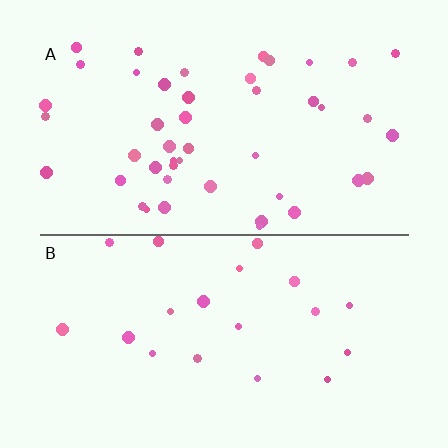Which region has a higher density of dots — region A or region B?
A (the top).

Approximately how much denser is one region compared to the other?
Approximately 2.3× — region A over region B.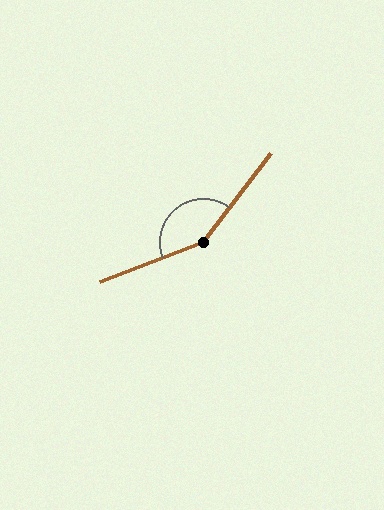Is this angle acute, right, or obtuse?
It is obtuse.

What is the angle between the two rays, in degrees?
Approximately 148 degrees.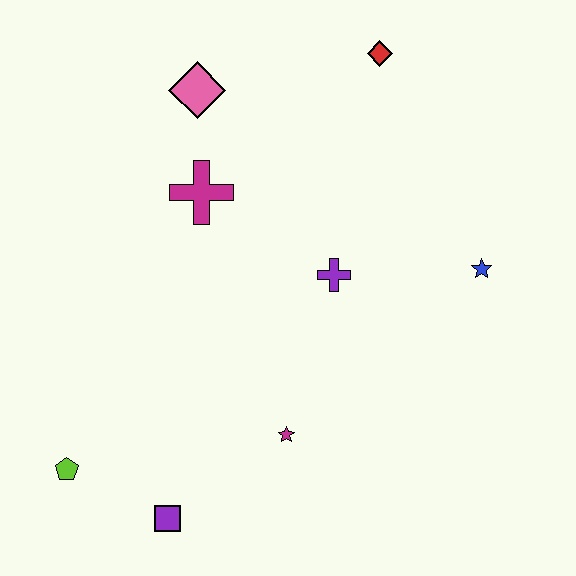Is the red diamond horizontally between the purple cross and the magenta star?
No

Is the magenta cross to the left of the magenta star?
Yes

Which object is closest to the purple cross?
The blue star is closest to the purple cross.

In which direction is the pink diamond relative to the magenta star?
The pink diamond is above the magenta star.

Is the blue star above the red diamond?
No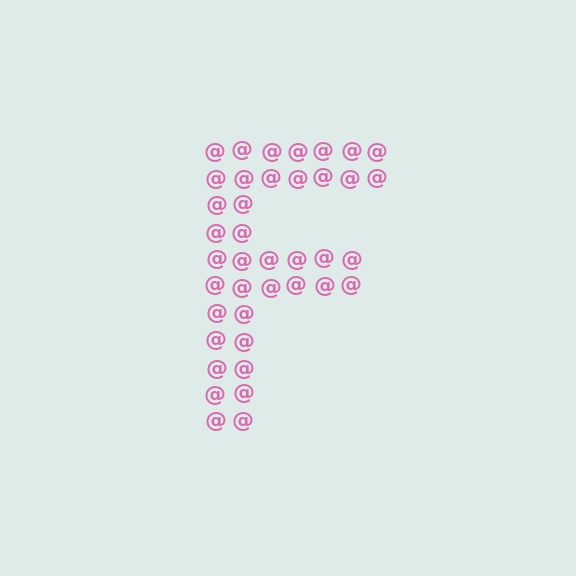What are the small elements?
The small elements are at signs.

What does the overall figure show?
The overall figure shows the letter F.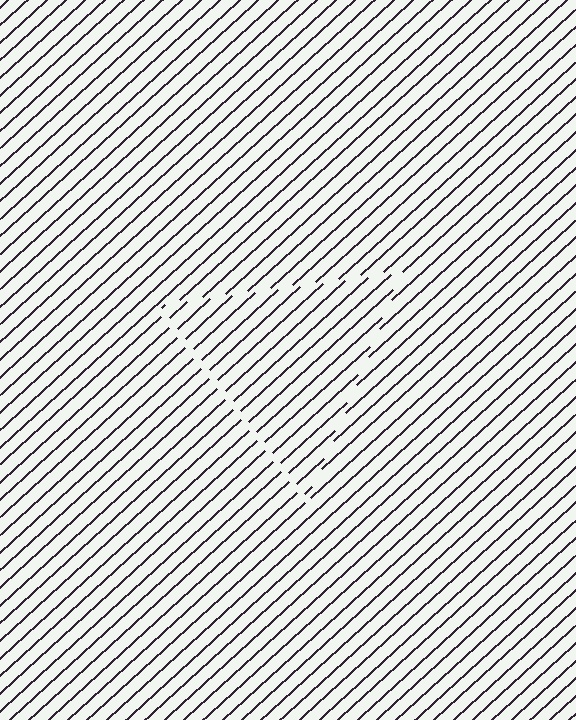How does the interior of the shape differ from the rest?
The interior of the shape contains the same grating, shifted by half a period — the contour is defined by the phase discontinuity where line-ends from the inner and outer gratings abut.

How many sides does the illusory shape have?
3 sides — the line-ends trace a triangle.